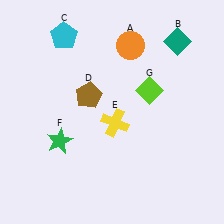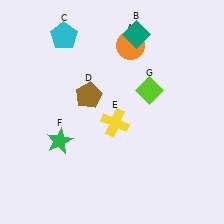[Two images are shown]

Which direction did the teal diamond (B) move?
The teal diamond (B) moved left.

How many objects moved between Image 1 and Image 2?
1 object moved between the two images.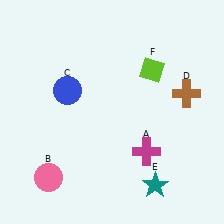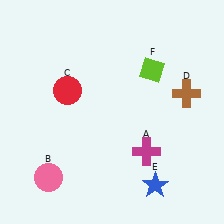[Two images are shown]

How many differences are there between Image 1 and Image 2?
There are 2 differences between the two images.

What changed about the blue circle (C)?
In Image 1, C is blue. In Image 2, it changed to red.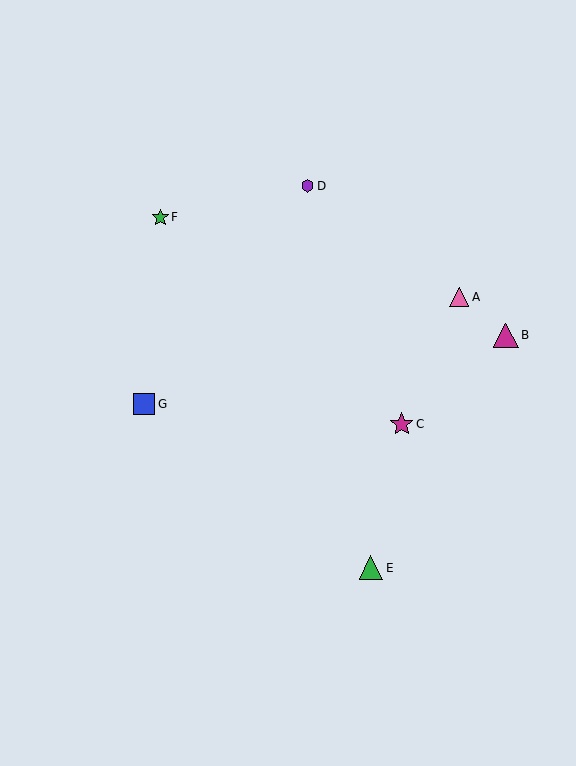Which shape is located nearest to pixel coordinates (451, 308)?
The pink triangle (labeled A) at (459, 297) is nearest to that location.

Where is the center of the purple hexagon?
The center of the purple hexagon is at (308, 186).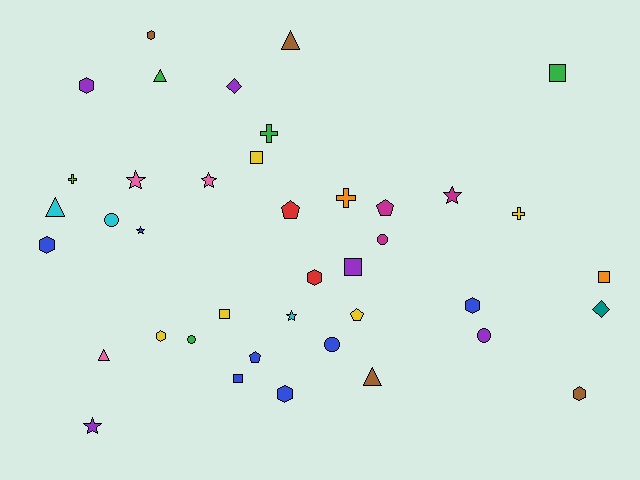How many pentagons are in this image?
There are 4 pentagons.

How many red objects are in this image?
There are 2 red objects.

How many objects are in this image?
There are 40 objects.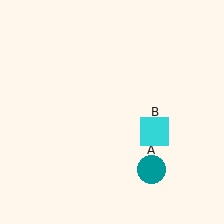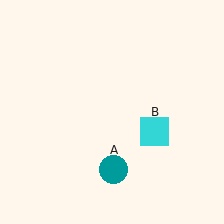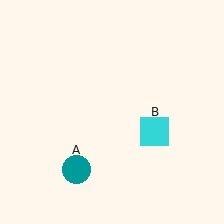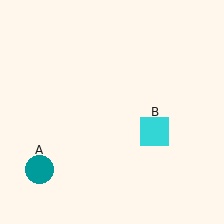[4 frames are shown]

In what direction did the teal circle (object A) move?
The teal circle (object A) moved left.